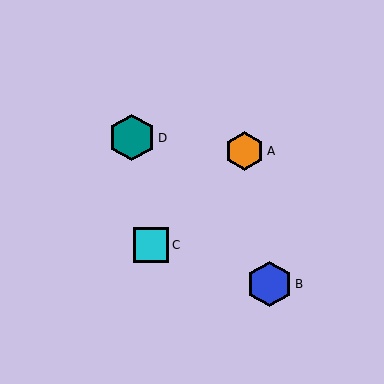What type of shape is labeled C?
Shape C is a cyan square.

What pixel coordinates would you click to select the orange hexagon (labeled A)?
Click at (244, 151) to select the orange hexagon A.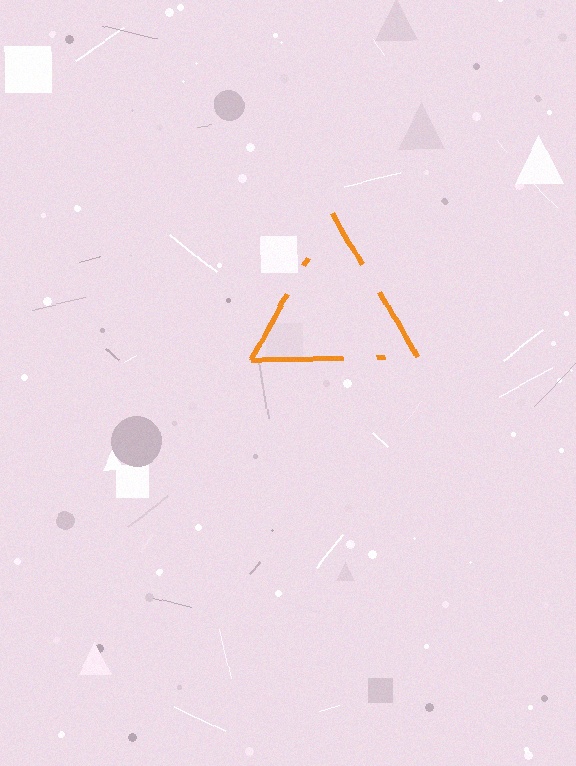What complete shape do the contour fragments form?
The contour fragments form a triangle.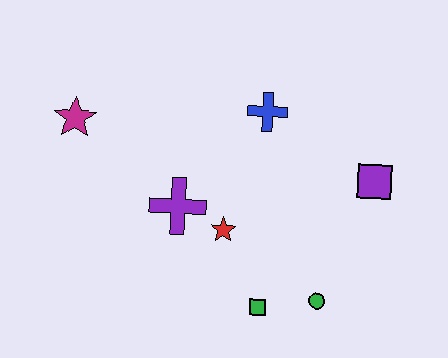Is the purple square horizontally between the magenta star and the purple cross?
No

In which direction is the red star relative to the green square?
The red star is above the green square.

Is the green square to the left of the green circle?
Yes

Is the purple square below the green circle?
No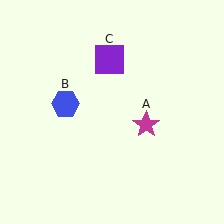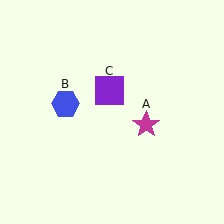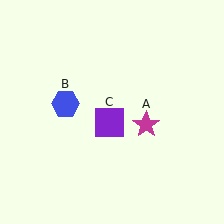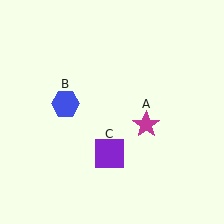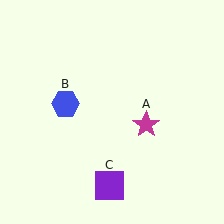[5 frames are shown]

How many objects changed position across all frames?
1 object changed position: purple square (object C).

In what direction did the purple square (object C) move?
The purple square (object C) moved down.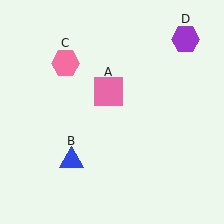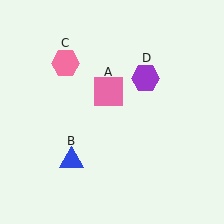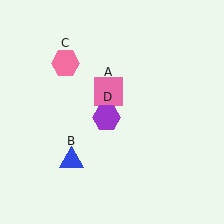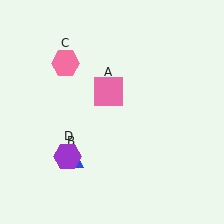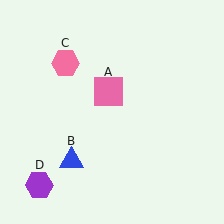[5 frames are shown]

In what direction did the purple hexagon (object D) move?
The purple hexagon (object D) moved down and to the left.